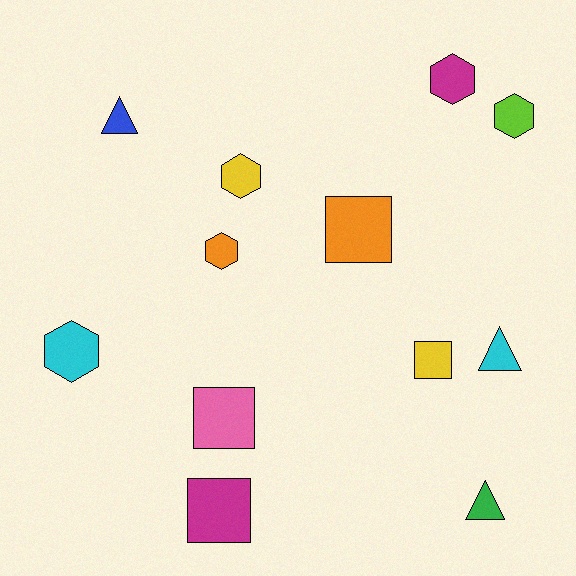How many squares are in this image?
There are 4 squares.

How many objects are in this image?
There are 12 objects.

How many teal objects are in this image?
There are no teal objects.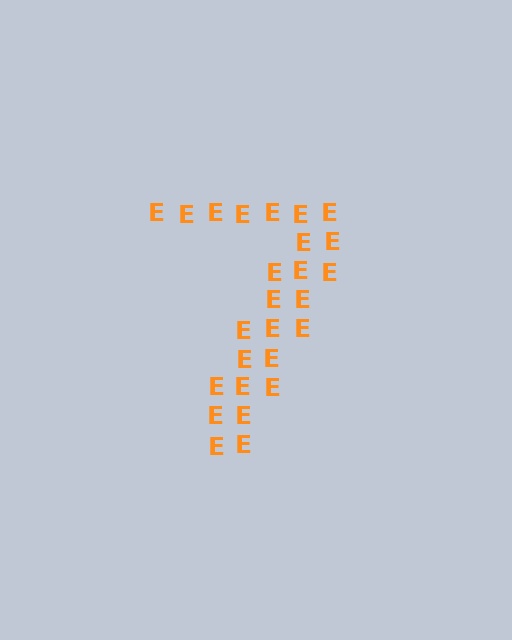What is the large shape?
The large shape is the digit 7.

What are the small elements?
The small elements are letter E's.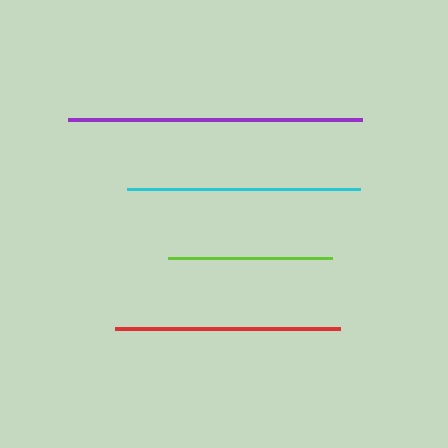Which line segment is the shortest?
The lime line is the shortest at approximately 165 pixels.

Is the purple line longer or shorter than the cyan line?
The purple line is longer than the cyan line.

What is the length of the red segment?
The red segment is approximately 225 pixels long.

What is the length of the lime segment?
The lime segment is approximately 165 pixels long.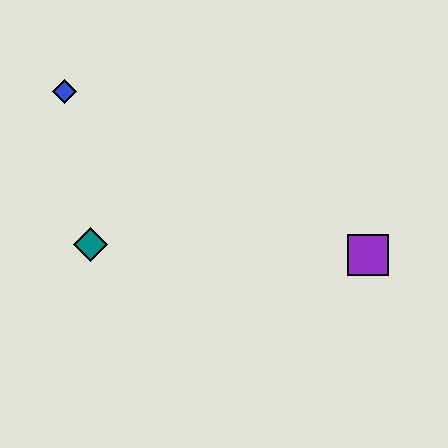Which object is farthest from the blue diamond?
The purple square is farthest from the blue diamond.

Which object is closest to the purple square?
The teal diamond is closest to the purple square.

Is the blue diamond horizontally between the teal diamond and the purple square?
No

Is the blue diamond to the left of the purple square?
Yes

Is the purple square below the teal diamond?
Yes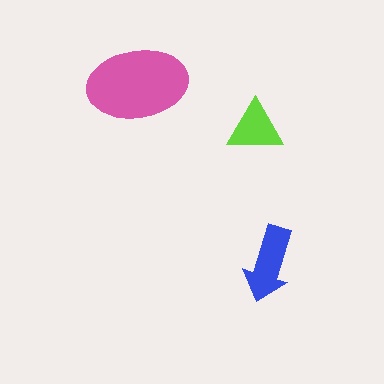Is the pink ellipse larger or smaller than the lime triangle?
Larger.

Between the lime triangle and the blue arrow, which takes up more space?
The blue arrow.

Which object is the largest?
The pink ellipse.